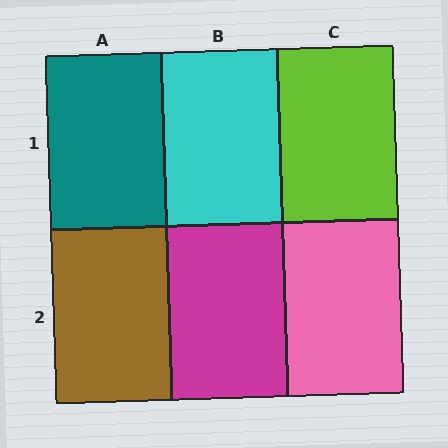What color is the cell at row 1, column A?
Teal.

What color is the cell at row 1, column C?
Lime.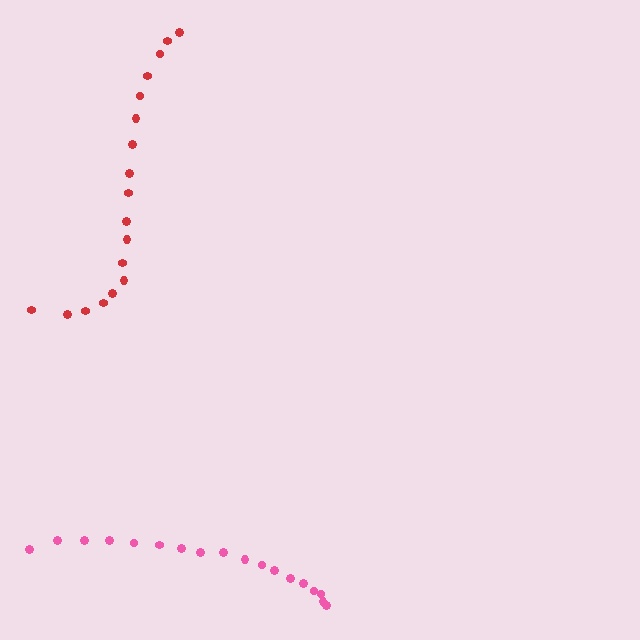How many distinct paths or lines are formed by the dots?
There are 2 distinct paths.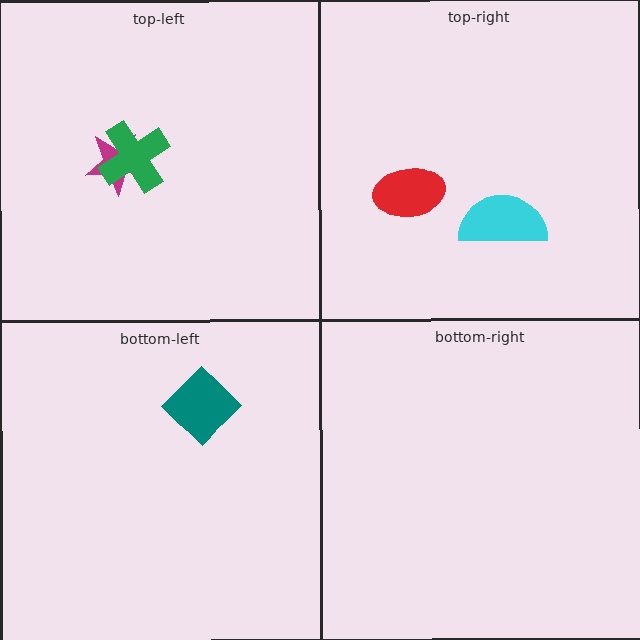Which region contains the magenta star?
The top-left region.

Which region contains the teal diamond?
The bottom-left region.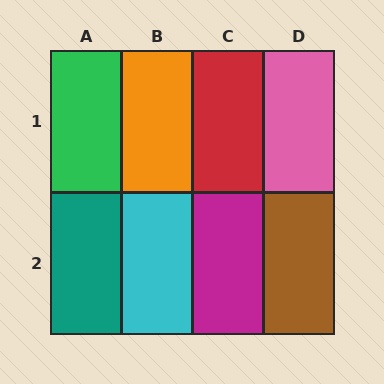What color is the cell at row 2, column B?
Cyan.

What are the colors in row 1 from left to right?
Green, orange, red, pink.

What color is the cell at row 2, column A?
Teal.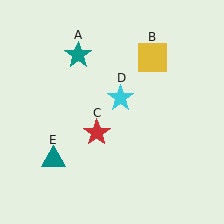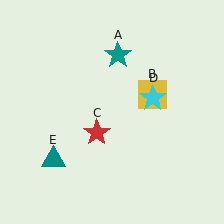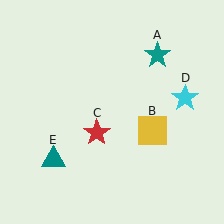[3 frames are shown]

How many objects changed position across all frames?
3 objects changed position: teal star (object A), yellow square (object B), cyan star (object D).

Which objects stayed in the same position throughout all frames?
Red star (object C) and teal triangle (object E) remained stationary.